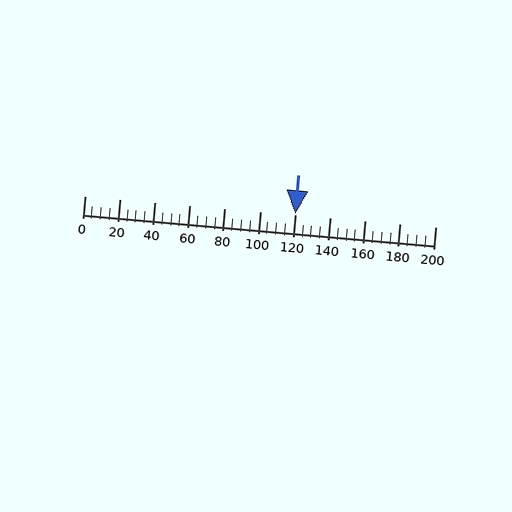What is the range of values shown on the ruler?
The ruler shows values from 0 to 200.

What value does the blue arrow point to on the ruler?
The blue arrow points to approximately 120.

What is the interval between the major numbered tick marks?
The major tick marks are spaced 20 units apart.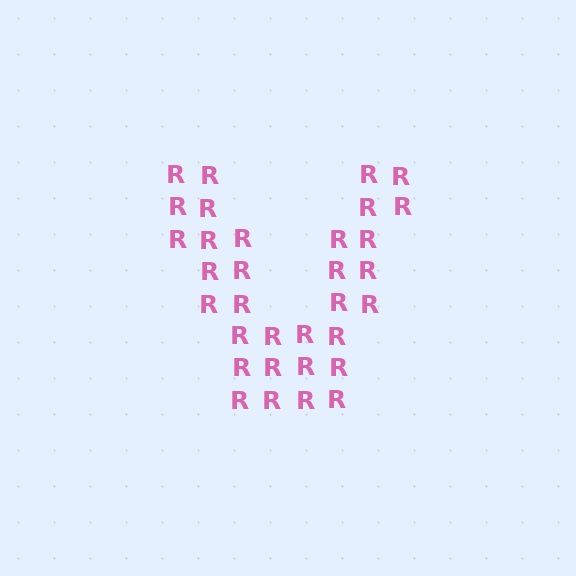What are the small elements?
The small elements are letter R's.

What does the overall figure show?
The overall figure shows the letter V.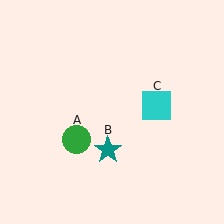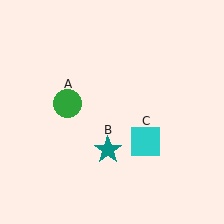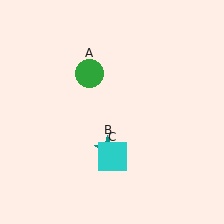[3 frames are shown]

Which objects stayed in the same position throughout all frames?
Teal star (object B) remained stationary.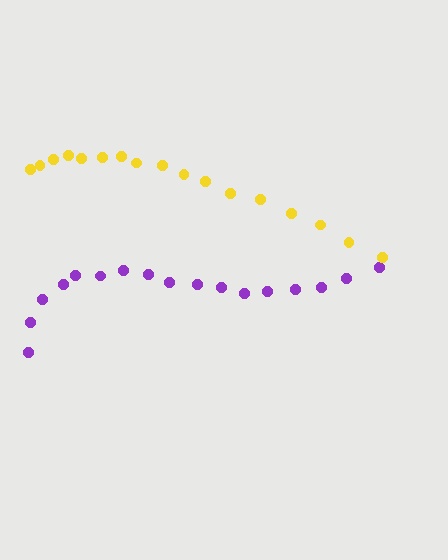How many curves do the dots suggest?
There are 2 distinct paths.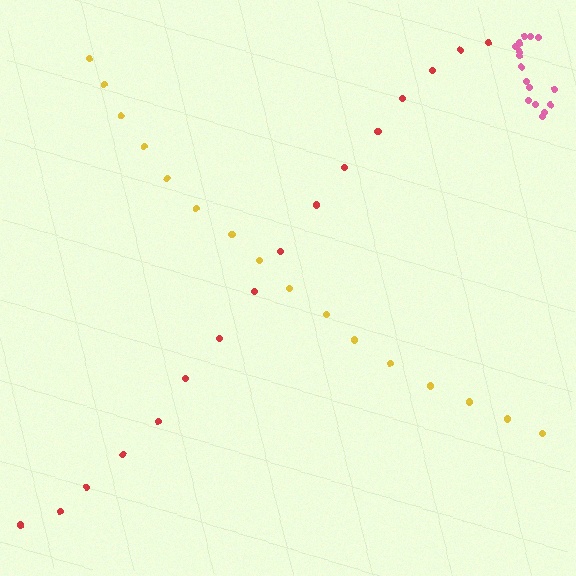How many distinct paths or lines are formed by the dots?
There are 3 distinct paths.